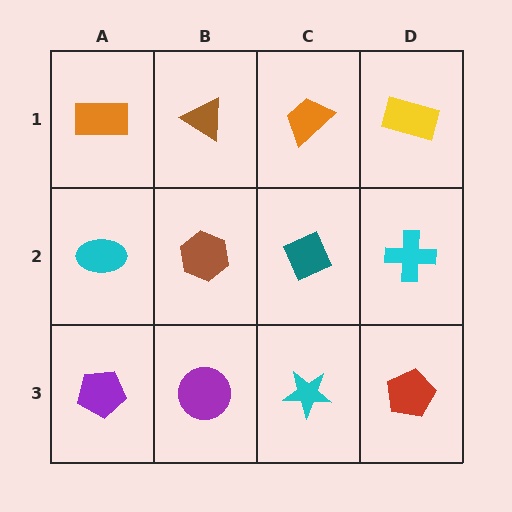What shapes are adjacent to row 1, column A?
A cyan ellipse (row 2, column A), a brown triangle (row 1, column B).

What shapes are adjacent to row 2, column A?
An orange rectangle (row 1, column A), a purple pentagon (row 3, column A), a brown hexagon (row 2, column B).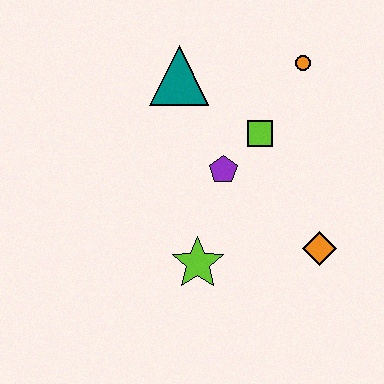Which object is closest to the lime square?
The purple pentagon is closest to the lime square.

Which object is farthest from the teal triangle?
The orange diamond is farthest from the teal triangle.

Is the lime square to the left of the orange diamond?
Yes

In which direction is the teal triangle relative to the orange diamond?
The teal triangle is above the orange diamond.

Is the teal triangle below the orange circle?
Yes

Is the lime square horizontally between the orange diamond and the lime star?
Yes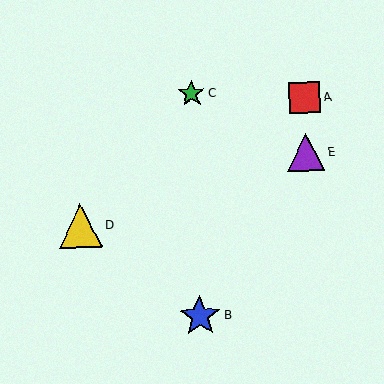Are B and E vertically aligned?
No, B is at x≈200 and E is at x≈306.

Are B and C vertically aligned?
Yes, both are at x≈200.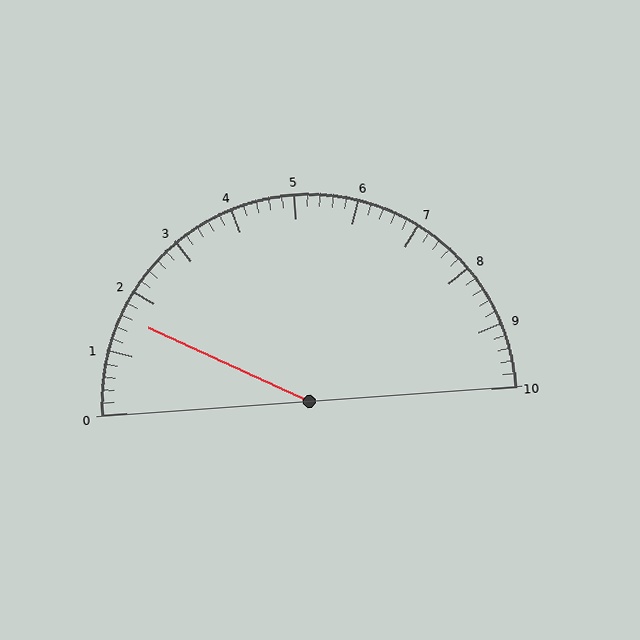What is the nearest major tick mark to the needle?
The nearest major tick mark is 2.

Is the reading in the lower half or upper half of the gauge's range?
The reading is in the lower half of the range (0 to 10).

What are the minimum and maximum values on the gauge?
The gauge ranges from 0 to 10.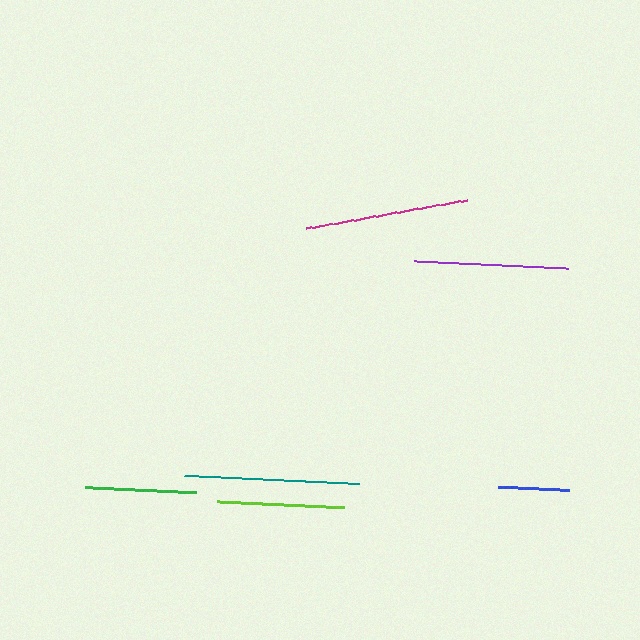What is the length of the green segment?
The green segment is approximately 111 pixels long.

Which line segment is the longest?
The teal line is the longest at approximately 176 pixels.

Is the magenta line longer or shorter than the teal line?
The teal line is longer than the magenta line.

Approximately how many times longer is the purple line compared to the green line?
The purple line is approximately 1.4 times the length of the green line.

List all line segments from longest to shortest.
From longest to shortest: teal, magenta, purple, lime, green, blue.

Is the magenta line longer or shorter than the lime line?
The magenta line is longer than the lime line.